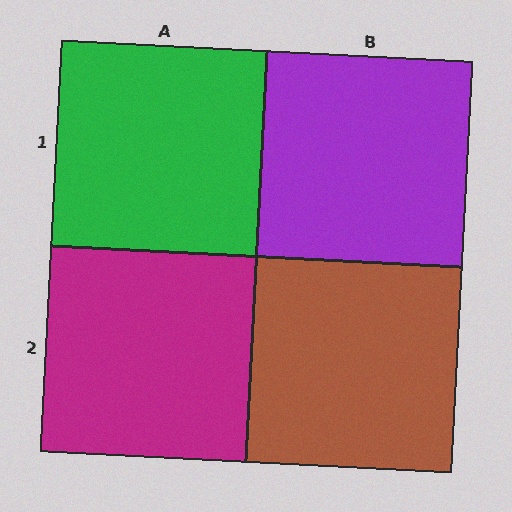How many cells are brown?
1 cell is brown.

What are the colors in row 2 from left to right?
Magenta, brown.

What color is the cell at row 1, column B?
Purple.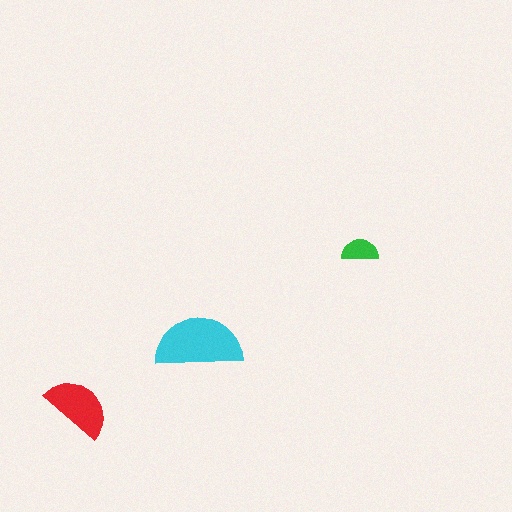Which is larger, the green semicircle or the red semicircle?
The red one.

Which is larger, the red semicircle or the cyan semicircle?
The cyan one.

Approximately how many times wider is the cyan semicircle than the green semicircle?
About 2.5 times wider.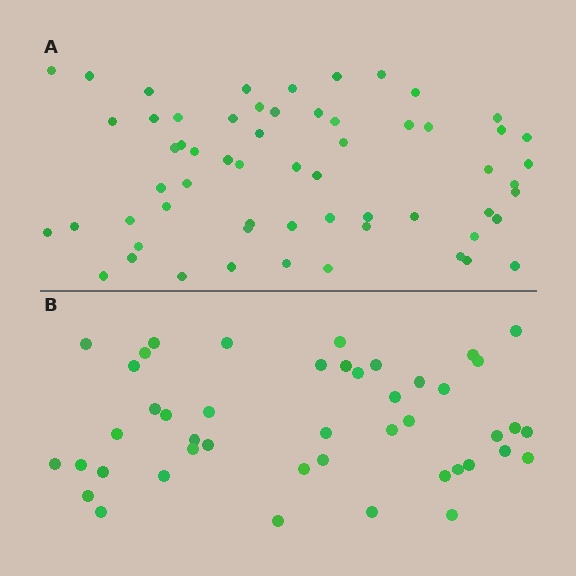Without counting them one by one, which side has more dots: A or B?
Region A (the top region) has more dots.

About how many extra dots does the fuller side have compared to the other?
Region A has approximately 15 more dots than region B.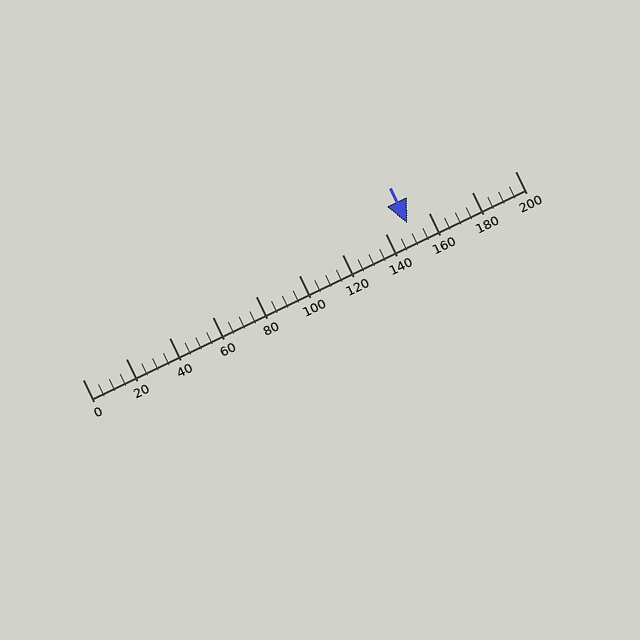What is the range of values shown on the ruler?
The ruler shows values from 0 to 200.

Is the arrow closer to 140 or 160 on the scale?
The arrow is closer to 160.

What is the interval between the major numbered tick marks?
The major tick marks are spaced 20 units apart.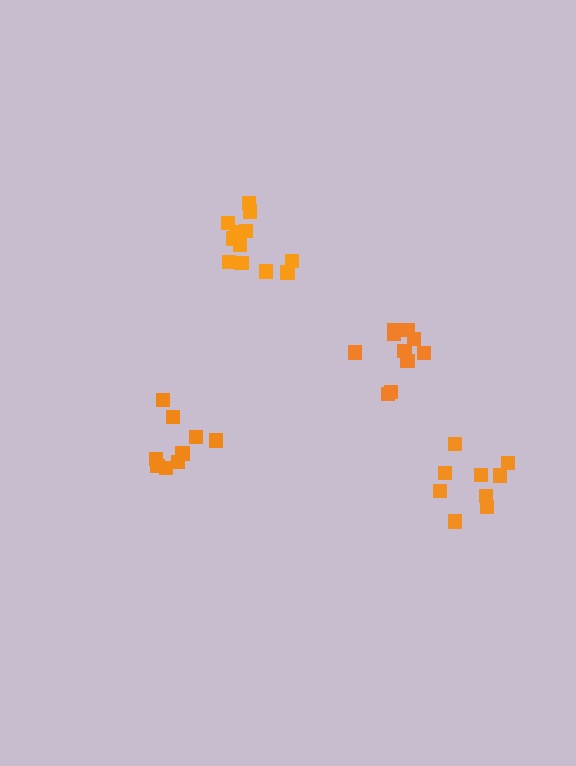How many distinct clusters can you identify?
There are 4 distinct clusters.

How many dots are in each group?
Group 1: 9 dots, Group 2: 9 dots, Group 3: 12 dots, Group 4: 10 dots (40 total).